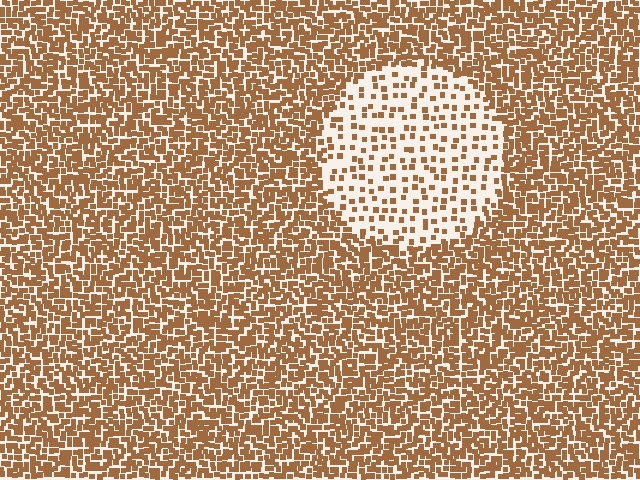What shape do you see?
I see a circle.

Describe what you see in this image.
The image contains small brown elements arranged at two different densities. A circle-shaped region is visible where the elements are less densely packed than the surrounding area.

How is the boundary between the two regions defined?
The boundary is defined by a change in element density (approximately 2.9x ratio). All elements are the same color, size, and shape.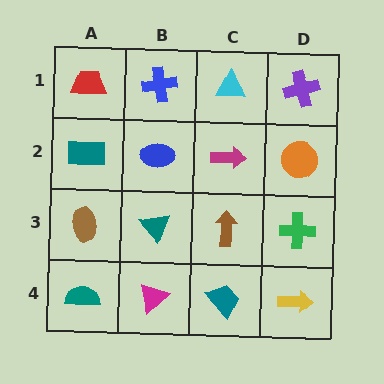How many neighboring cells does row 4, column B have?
3.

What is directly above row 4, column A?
A brown ellipse.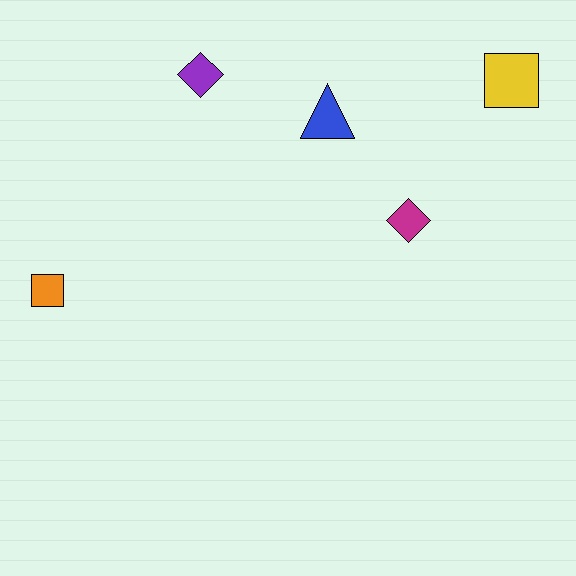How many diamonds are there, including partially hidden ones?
There are 2 diamonds.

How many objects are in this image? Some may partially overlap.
There are 5 objects.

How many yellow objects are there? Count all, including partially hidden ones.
There is 1 yellow object.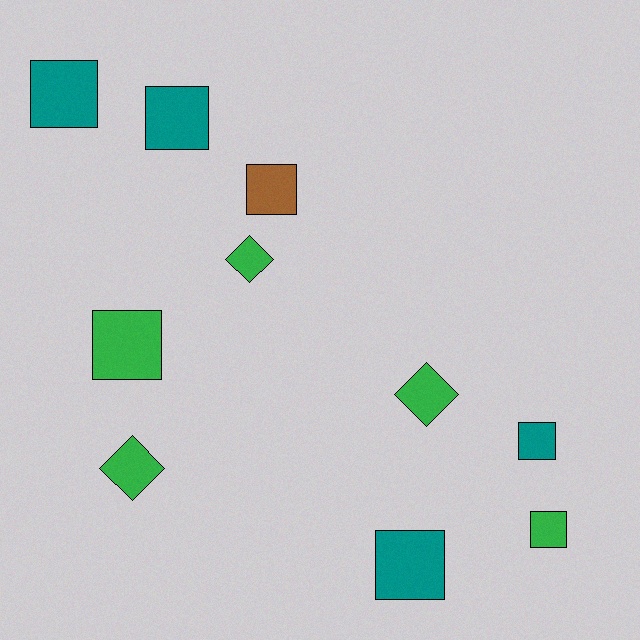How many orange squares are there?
There are no orange squares.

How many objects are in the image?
There are 10 objects.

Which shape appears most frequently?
Square, with 7 objects.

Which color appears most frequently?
Green, with 5 objects.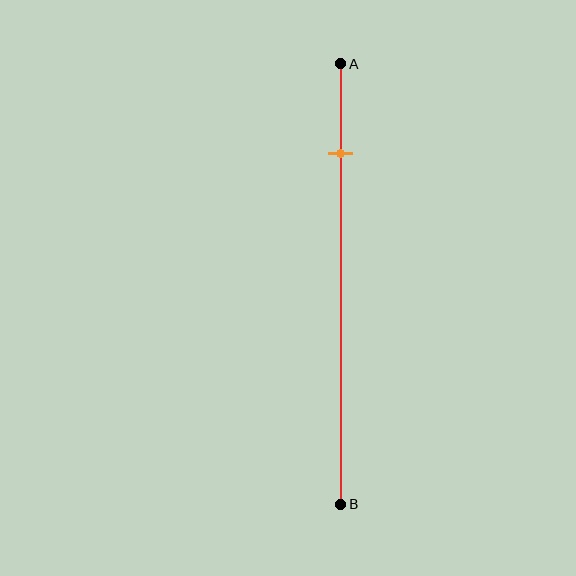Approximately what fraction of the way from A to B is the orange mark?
The orange mark is approximately 20% of the way from A to B.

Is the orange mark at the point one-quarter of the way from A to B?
No, the mark is at about 20% from A, not at the 25% one-quarter point.